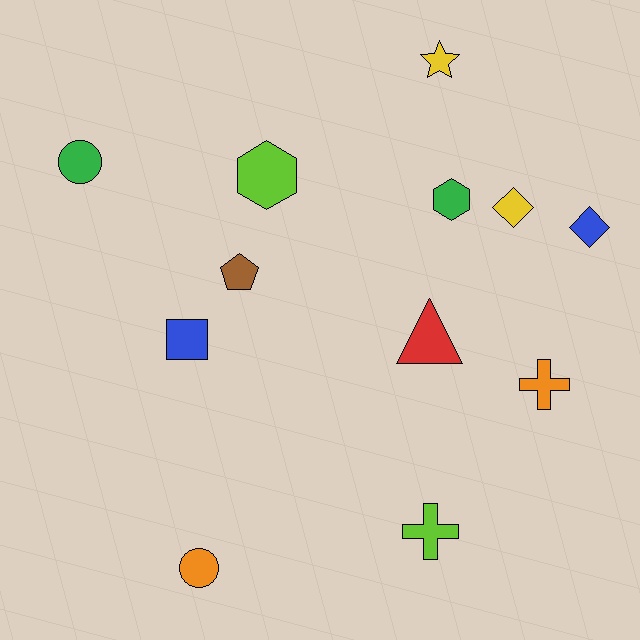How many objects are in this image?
There are 12 objects.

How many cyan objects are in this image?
There are no cyan objects.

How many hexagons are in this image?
There are 2 hexagons.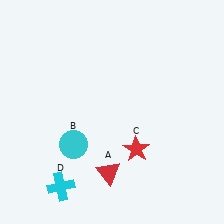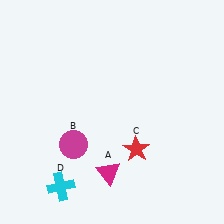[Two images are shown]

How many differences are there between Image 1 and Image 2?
There are 2 differences between the two images.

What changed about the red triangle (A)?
In Image 1, A is red. In Image 2, it changed to magenta.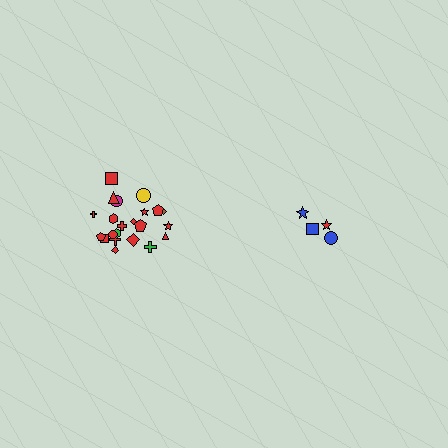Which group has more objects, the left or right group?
The left group.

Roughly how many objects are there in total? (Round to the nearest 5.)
Roughly 25 objects in total.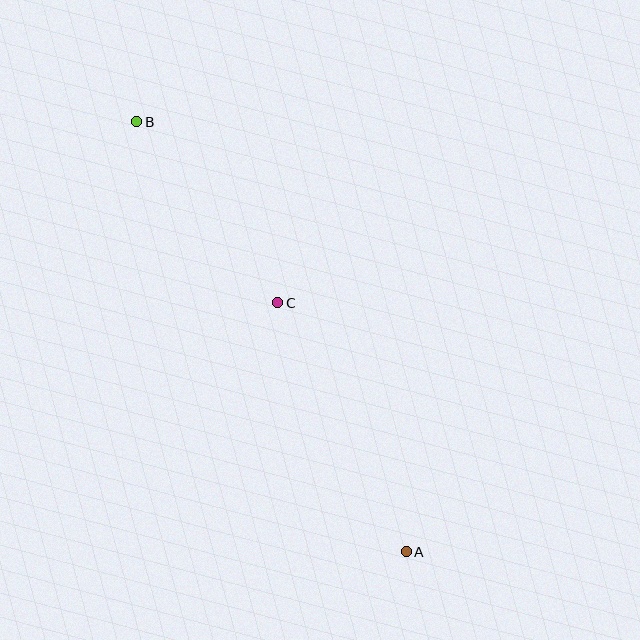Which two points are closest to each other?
Points B and C are closest to each other.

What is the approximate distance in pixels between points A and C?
The distance between A and C is approximately 280 pixels.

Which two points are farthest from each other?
Points A and B are farthest from each other.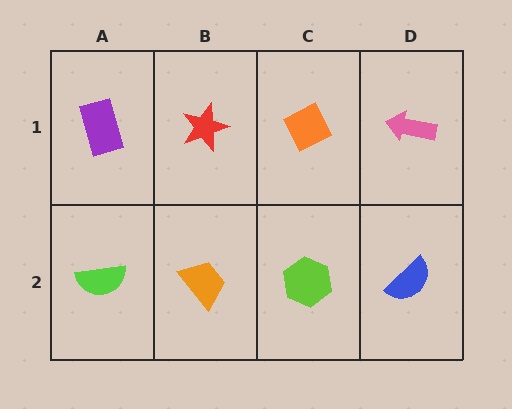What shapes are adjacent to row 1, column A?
A lime semicircle (row 2, column A), a red star (row 1, column B).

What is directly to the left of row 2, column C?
An orange trapezoid.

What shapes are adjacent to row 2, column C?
An orange diamond (row 1, column C), an orange trapezoid (row 2, column B), a blue semicircle (row 2, column D).